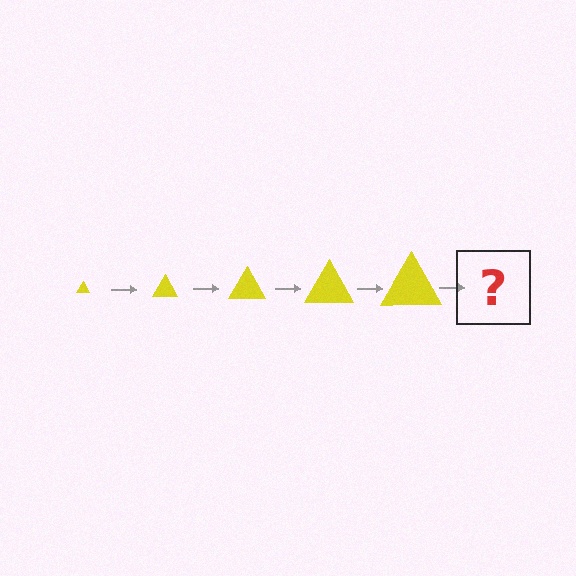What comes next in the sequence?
The next element should be a yellow triangle, larger than the previous one.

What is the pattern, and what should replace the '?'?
The pattern is that the triangle gets progressively larger each step. The '?' should be a yellow triangle, larger than the previous one.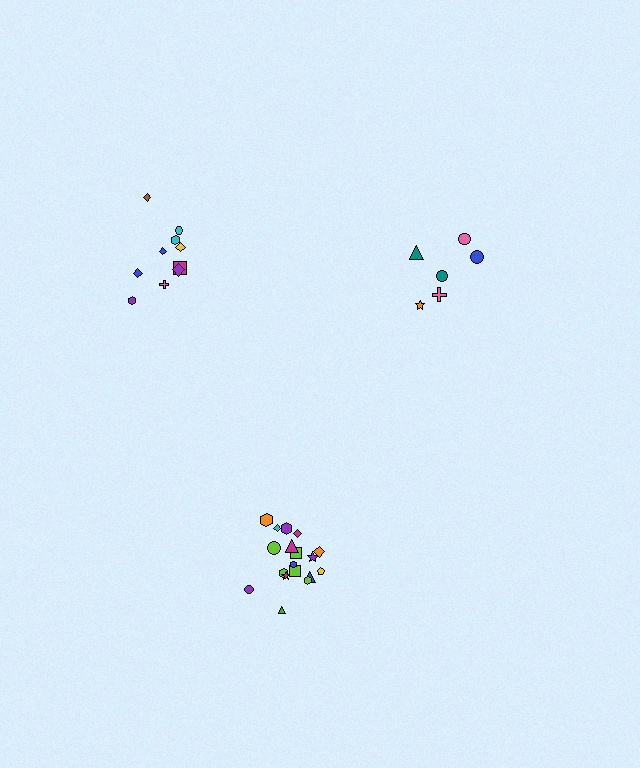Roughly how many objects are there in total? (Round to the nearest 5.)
Roughly 35 objects in total.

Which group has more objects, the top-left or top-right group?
The top-left group.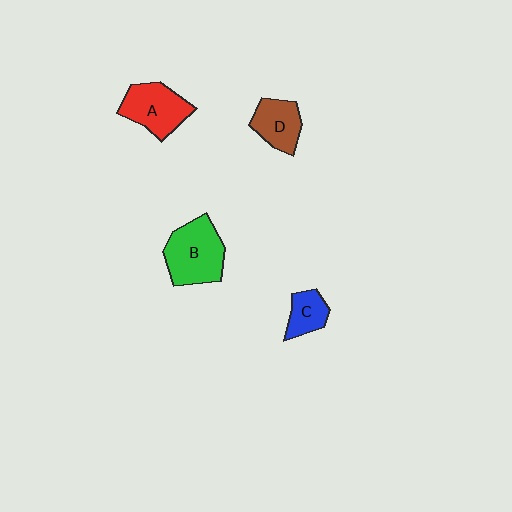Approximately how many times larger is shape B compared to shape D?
Approximately 1.5 times.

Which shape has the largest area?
Shape B (green).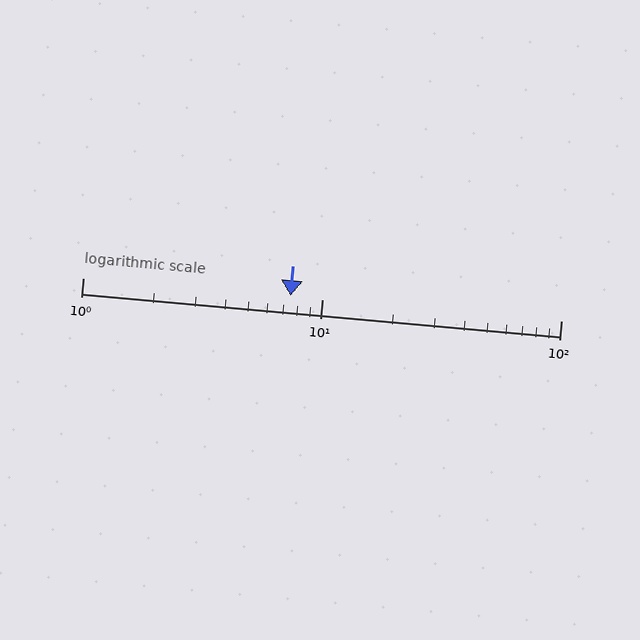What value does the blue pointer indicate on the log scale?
The pointer indicates approximately 7.4.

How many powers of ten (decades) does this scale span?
The scale spans 2 decades, from 1 to 100.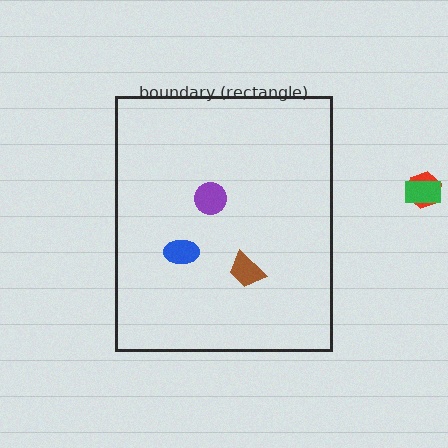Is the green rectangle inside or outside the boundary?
Outside.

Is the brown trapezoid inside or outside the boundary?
Inside.